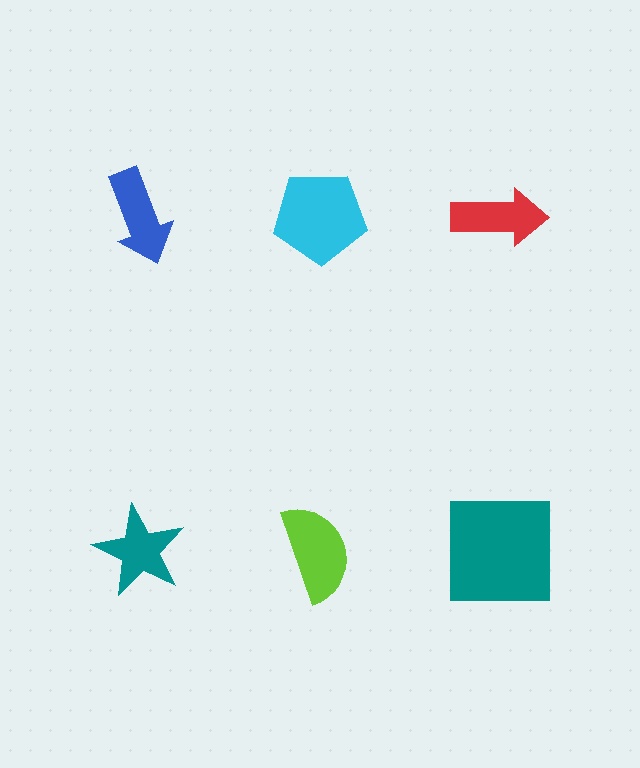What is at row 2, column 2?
A lime semicircle.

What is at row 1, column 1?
A blue arrow.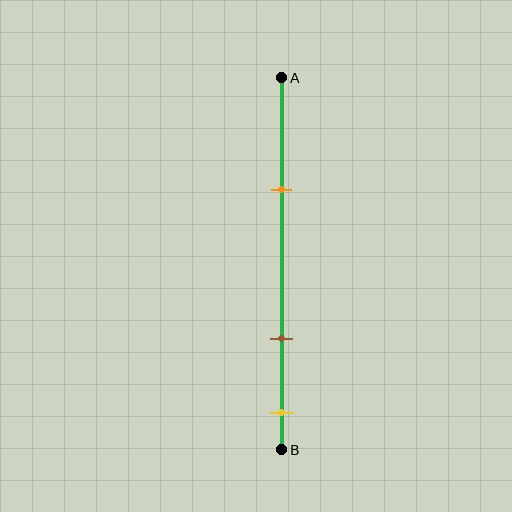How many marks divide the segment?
There are 3 marks dividing the segment.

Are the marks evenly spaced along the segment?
No, the marks are not evenly spaced.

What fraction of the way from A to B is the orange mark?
The orange mark is approximately 30% (0.3) of the way from A to B.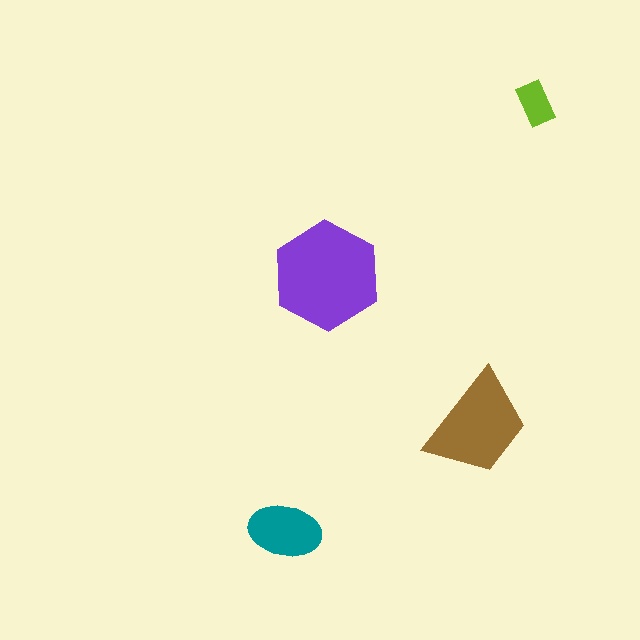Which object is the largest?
The purple hexagon.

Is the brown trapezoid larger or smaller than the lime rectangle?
Larger.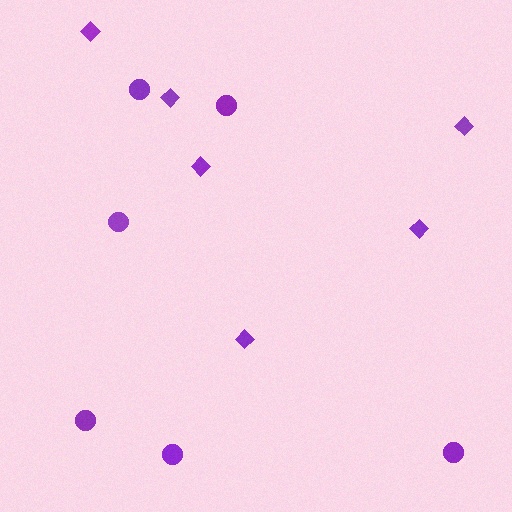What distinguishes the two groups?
There are 2 groups: one group of diamonds (6) and one group of circles (6).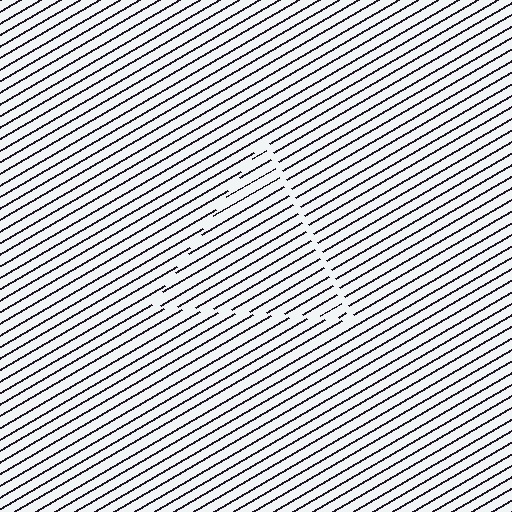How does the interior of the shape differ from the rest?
The interior of the shape contains the same grating, shifted by half a period — the contour is defined by the phase discontinuity where line-ends from the inner and outer gratings abut.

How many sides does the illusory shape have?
3 sides — the line-ends trace a triangle.